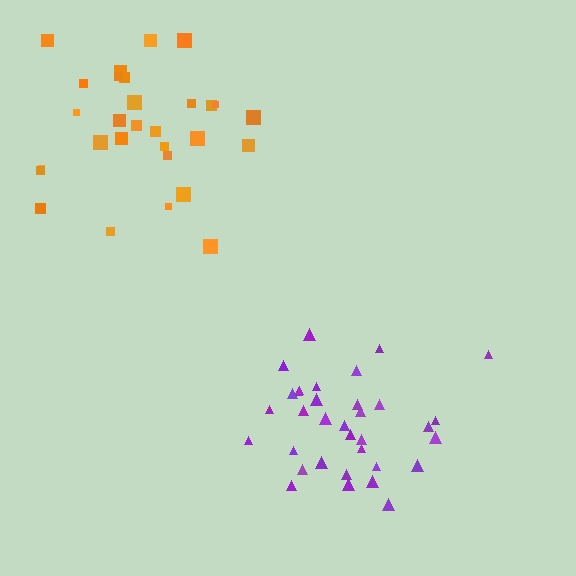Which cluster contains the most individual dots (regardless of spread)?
Purple (34).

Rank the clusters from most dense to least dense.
purple, orange.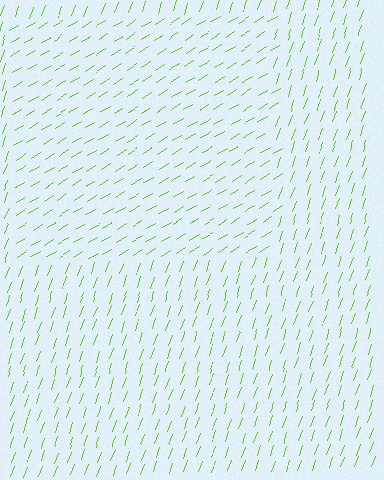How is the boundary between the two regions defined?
The boundary is defined purely by a change in line orientation (approximately 40 degrees difference). All lines are the same color and thickness.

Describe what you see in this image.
The image is filled with small lime line segments. A rectangle region in the image has lines oriented differently from the surrounding lines, creating a visible texture boundary.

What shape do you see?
I see a rectangle.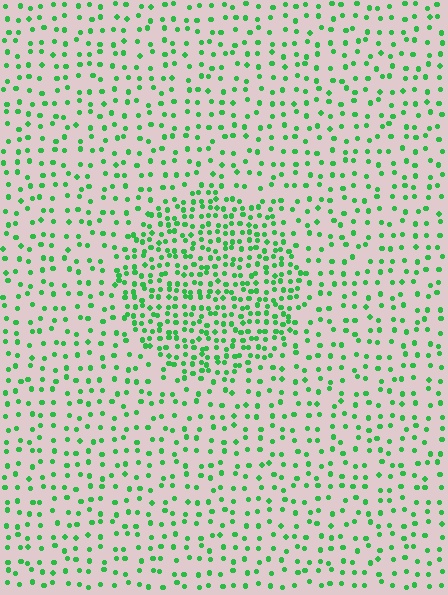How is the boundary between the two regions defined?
The boundary is defined by a change in element density (approximately 2.2x ratio). All elements are the same color, size, and shape.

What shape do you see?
I see a circle.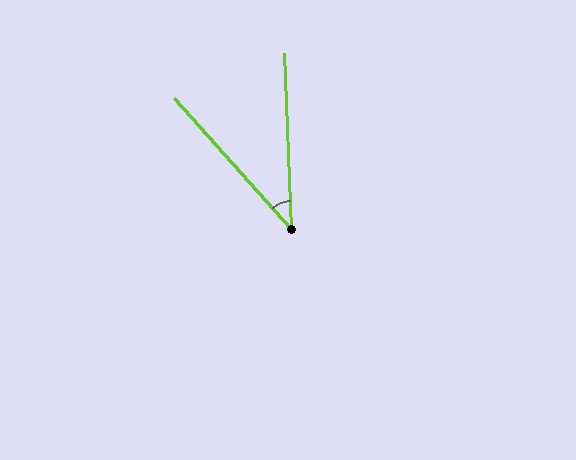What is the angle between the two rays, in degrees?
Approximately 39 degrees.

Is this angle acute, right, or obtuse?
It is acute.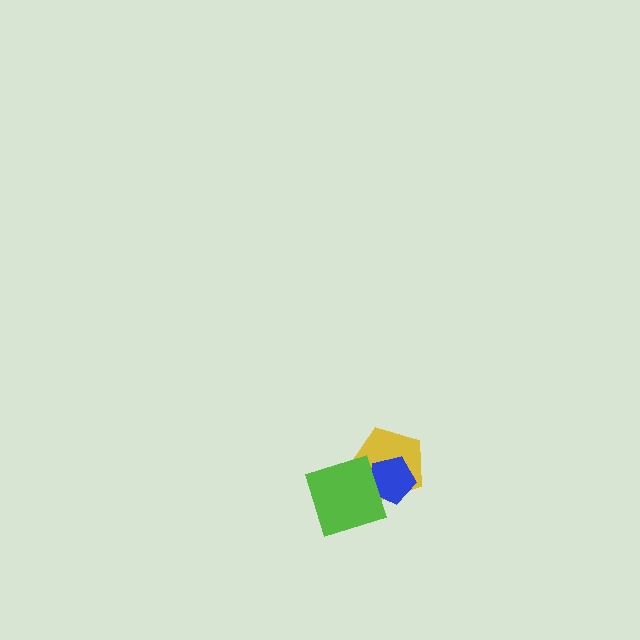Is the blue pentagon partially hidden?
Yes, it is partially covered by another shape.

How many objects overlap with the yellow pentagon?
2 objects overlap with the yellow pentagon.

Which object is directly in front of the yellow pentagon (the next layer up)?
The blue pentagon is directly in front of the yellow pentagon.